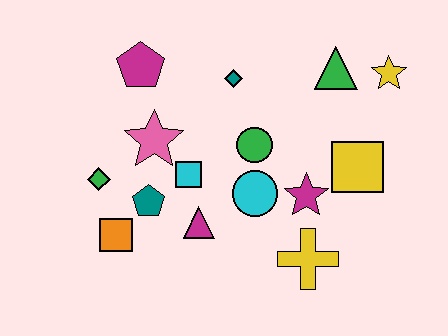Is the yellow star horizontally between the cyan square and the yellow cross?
No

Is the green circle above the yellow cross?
Yes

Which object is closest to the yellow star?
The green triangle is closest to the yellow star.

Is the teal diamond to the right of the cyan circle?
No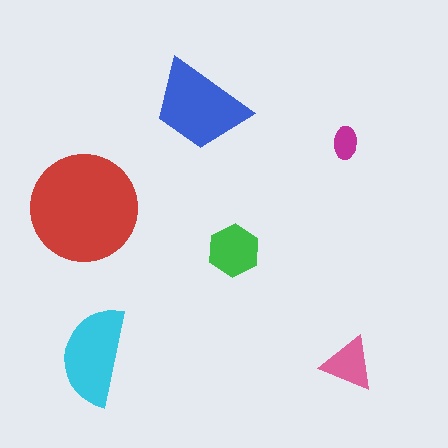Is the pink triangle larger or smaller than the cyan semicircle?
Smaller.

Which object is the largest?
The red circle.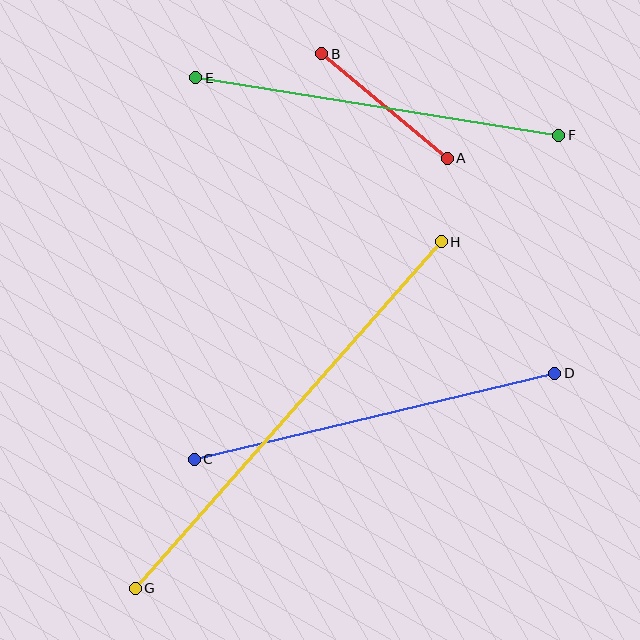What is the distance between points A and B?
The distance is approximately 163 pixels.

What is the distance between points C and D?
The distance is approximately 371 pixels.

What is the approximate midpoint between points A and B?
The midpoint is at approximately (384, 106) pixels.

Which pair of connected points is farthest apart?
Points G and H are farthest apart.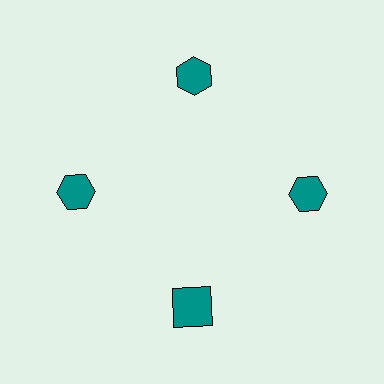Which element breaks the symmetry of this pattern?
The teal square at roughly the 6 o'clock position breaks the symmetry. All other shapes are teal hexagons.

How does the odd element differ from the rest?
It has a different shape: square instead of hexagon.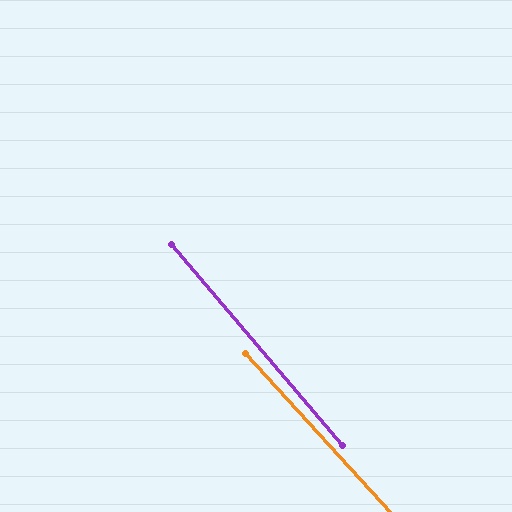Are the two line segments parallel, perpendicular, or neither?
Parallel — their directions differ by only 1.9°.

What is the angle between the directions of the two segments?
Approximately 2 degrees.